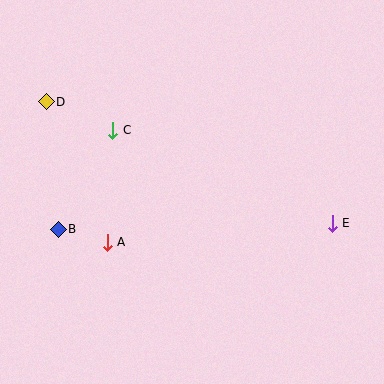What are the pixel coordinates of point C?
Point C is at (113, 130).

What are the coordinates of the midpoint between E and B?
The midpoint between E and B is at (195, 226).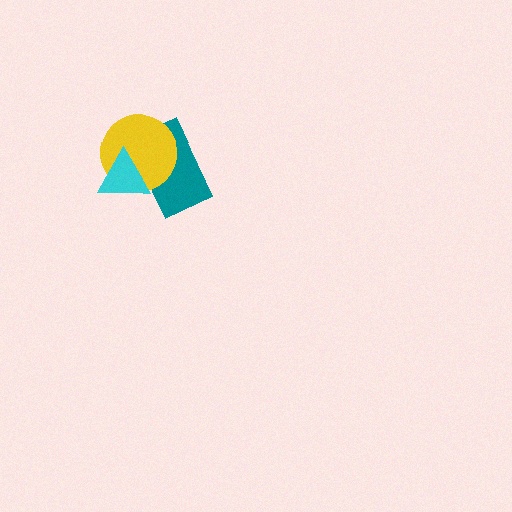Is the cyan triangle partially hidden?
No, no other shape covers it.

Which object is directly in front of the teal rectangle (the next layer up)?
The yellow circle is directly in front of the teal rectangle.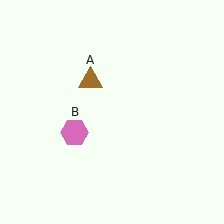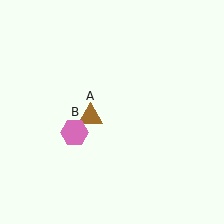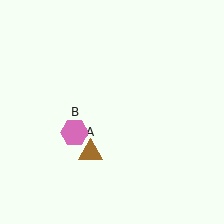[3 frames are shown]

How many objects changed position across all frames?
1 object changed position: brown triangle (object A).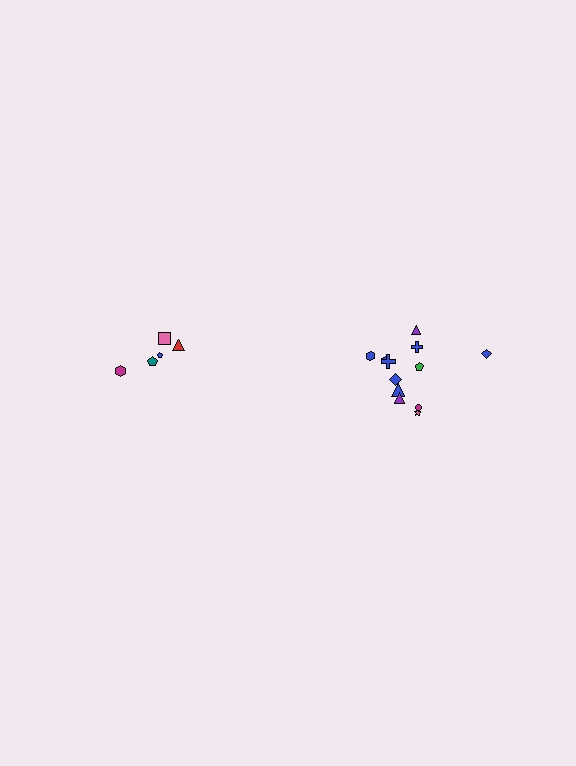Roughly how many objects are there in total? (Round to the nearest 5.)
Roughly 15 objects in total.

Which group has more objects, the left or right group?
The right group.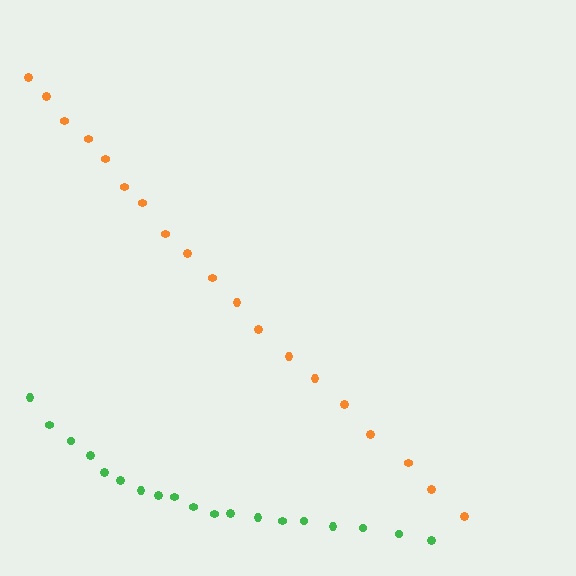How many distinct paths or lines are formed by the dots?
There are 2 distinct paths.